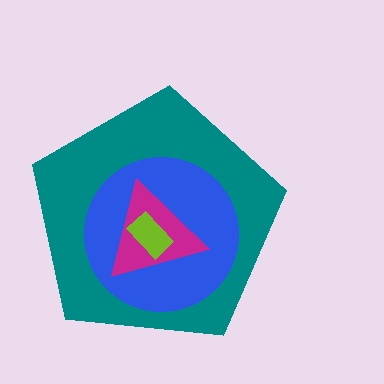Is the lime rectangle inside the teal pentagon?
Yes.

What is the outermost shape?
The teal pentagon.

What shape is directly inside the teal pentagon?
The blue circle.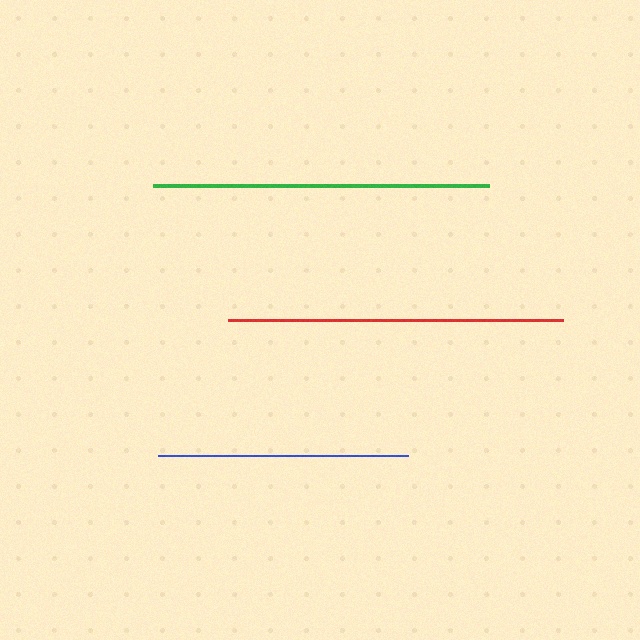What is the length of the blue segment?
The blue segment is approximately 250 pixels long.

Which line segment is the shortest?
The blue line is the shortest at approximately 250 pixels.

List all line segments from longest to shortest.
From longest to shortest: green, red, blue.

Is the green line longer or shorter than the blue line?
The green line is longer than the blue line.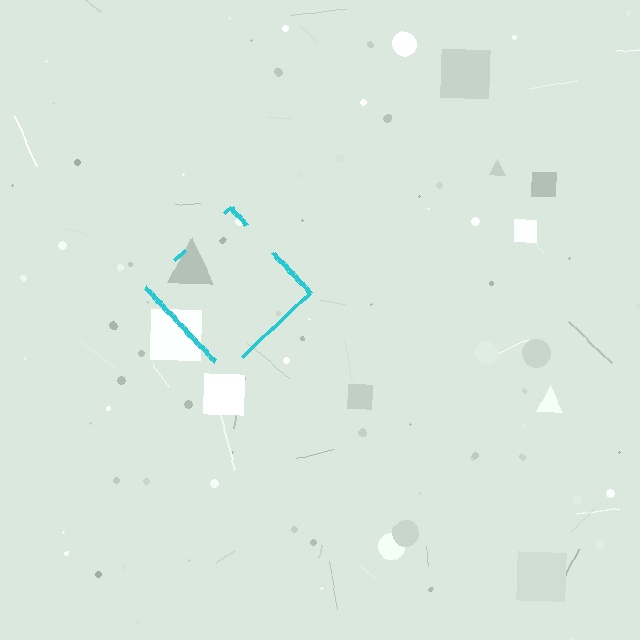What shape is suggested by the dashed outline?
The dashed outline suggests a diamond.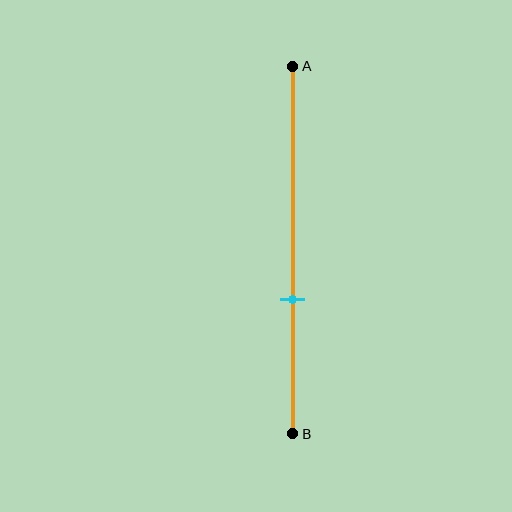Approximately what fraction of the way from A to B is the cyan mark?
The cyan mark is approximately 65% of the way from A to B.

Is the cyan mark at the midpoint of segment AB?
No, the mark is at about 65% from A, not at the 50% midpoint.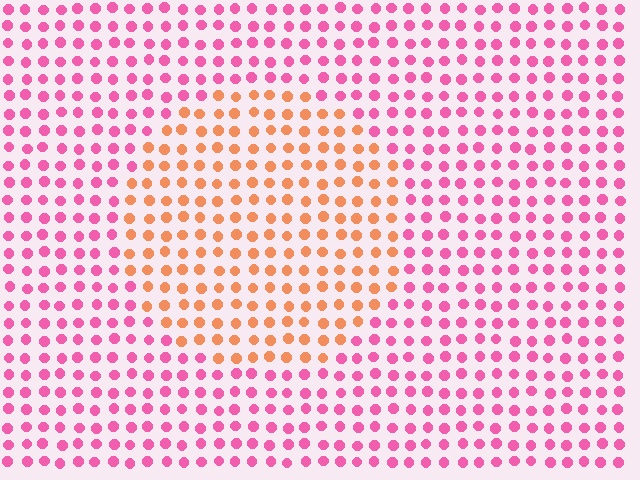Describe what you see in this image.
The image is filled with small pink elements in a uniform arrangement. A circle-shaped region is visible where the elements are tinted to a slightly different hue, forming a subtle color boundary.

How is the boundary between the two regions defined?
The boundary is defined purely by a slight shift in hue (about 52 degrees). Spacing, size, and orientation are identical on both sides.